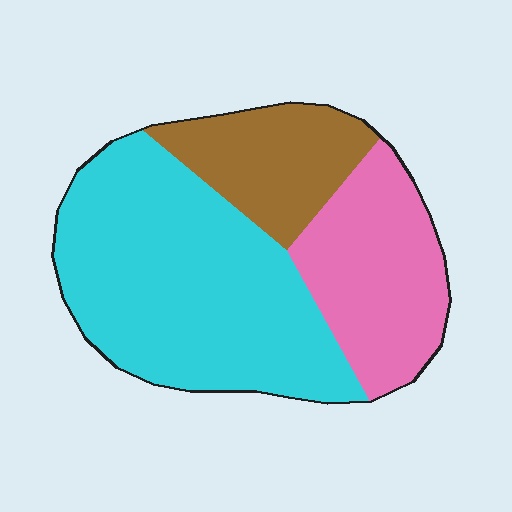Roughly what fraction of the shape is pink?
Pink covers around 25% of the shape.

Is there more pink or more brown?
Pink.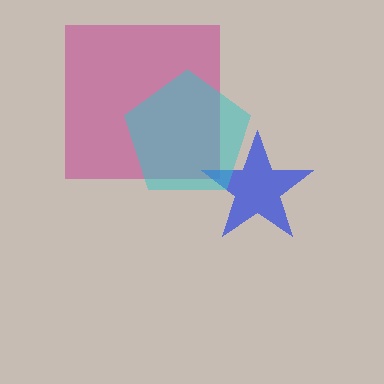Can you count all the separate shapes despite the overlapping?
Yes, there are 3 separate shapes.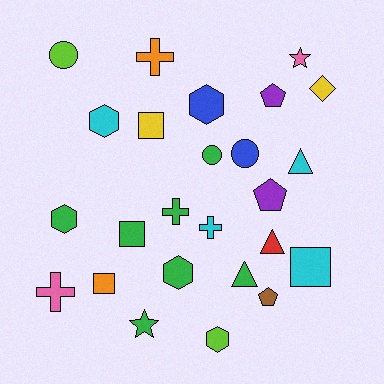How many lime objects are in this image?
There are 2 lime objects.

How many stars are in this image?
There are 2 stars.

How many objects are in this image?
There are 25 objects.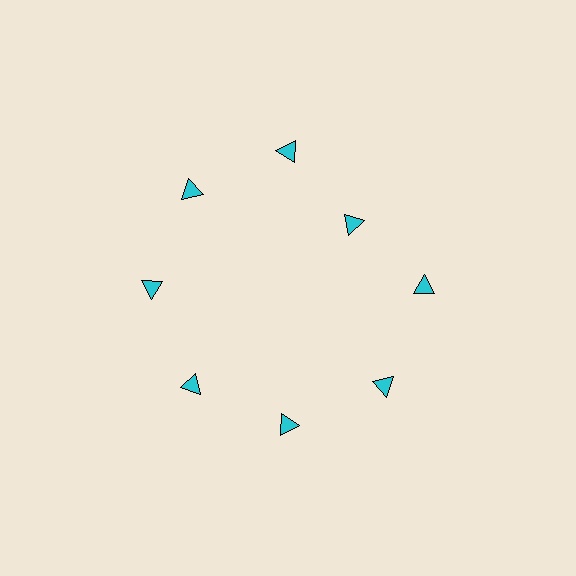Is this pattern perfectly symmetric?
No. The 8 cyan triangles are arranged in a ring, but one element near the 2 o'clock position is pulled inward toward the center, breaking the 8-fold rotational symmetry.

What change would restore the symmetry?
The symmetry would be restored by moving it outward, back onto the ring so that all 8 triangles sit at equal angles and equal distance from the center.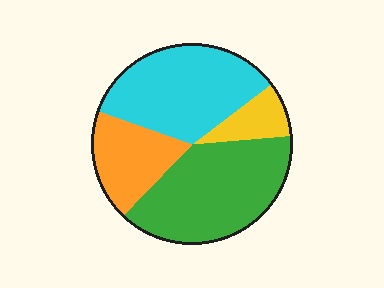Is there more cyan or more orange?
Cyan.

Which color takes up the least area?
Yellow, at roughly 10%.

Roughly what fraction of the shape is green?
Green covers about 40% of the shape.